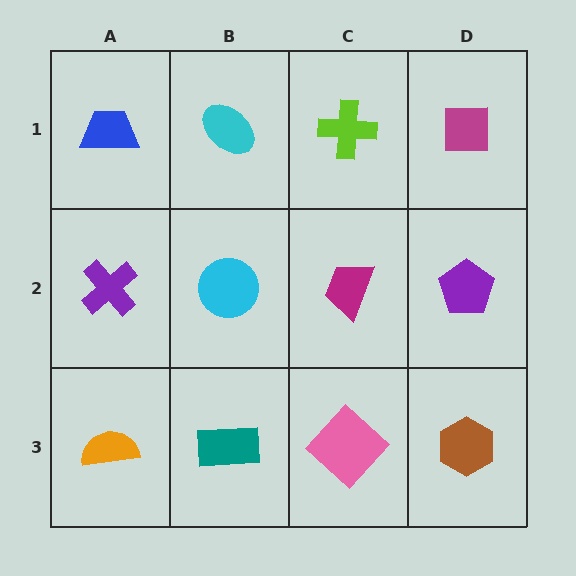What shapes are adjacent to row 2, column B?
A cyan ellipse (row 1, column B), a teal rectangle (row 3, column B), a purple cross (row 2, column A), a magenta trapezoid (row 2, column C).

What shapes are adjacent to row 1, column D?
A purple pentagon (row 2, column D), a lime cross (row 1, column C).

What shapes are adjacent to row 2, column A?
A blue trapezoid (row 1, column A), an orange semicircle (row 3, column A), a cyan circle (row 2, column B).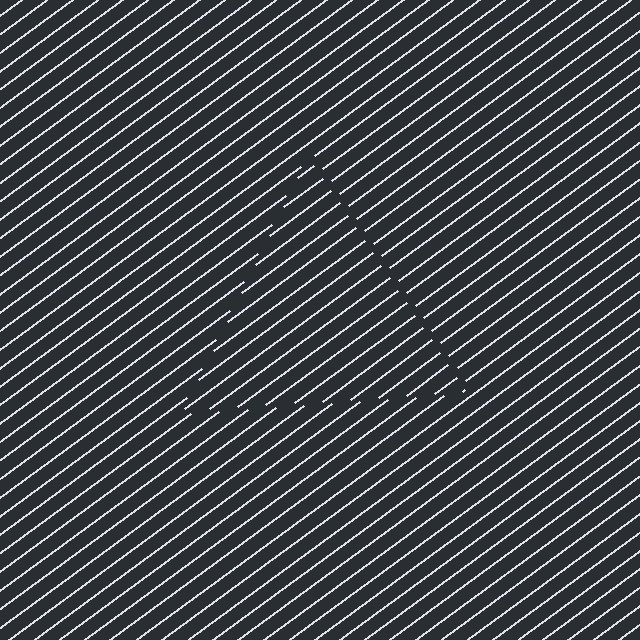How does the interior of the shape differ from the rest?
The interior of the shape contains the same grating, shifted by half a period — the contour is defined by the phase discontinuity where line-ends from the inner and outer gratings abut.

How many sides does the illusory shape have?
3 sides — the line-ends trace a triangle.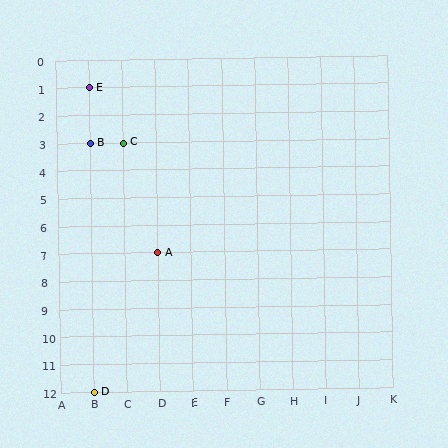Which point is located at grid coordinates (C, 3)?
Point C is at (C, 3).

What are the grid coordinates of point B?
Point B is at grid coordinates (B, 3).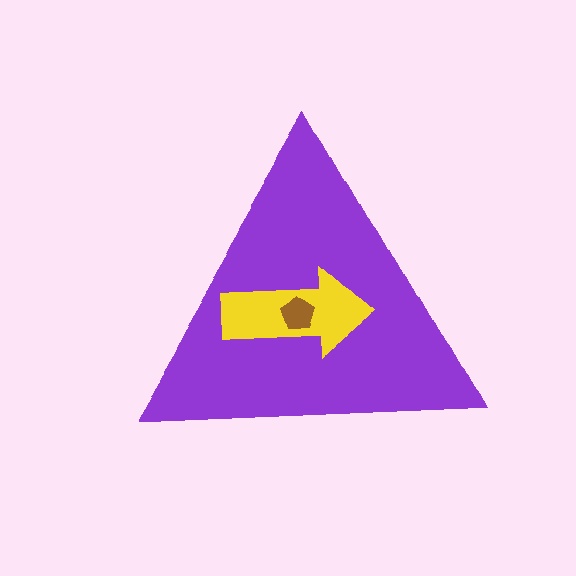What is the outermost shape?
The purple triangle.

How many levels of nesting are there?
3.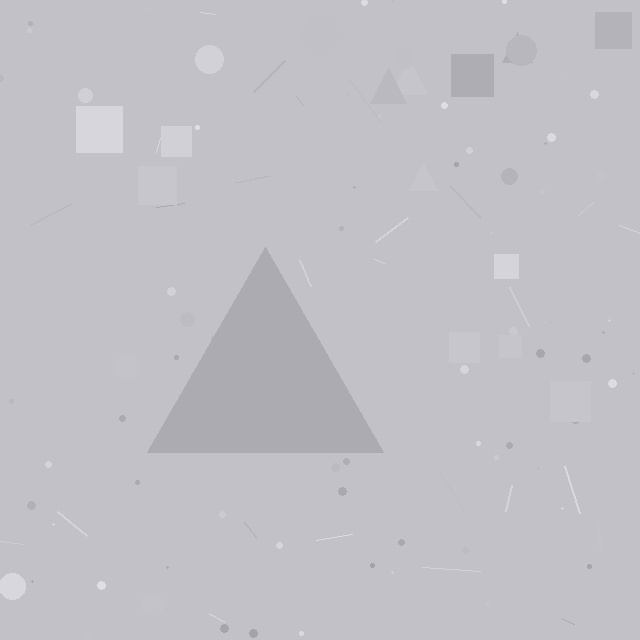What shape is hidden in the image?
A triangle is hidden in the image.